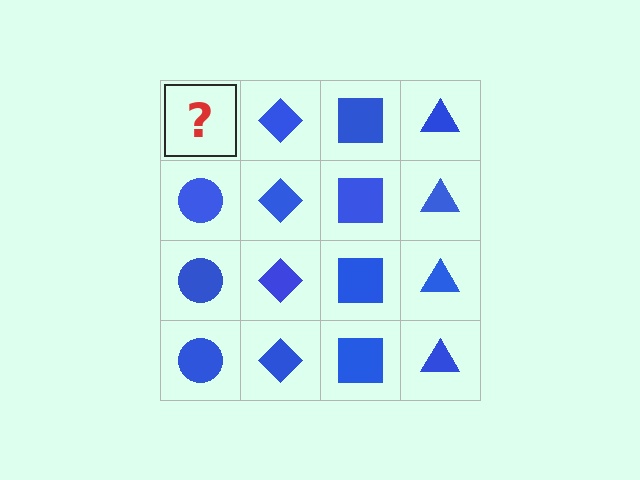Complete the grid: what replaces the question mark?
The question mark should be replaced with a blue circle.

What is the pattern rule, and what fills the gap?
The rule is that each column has a consistent shape. The gap should be filled with a blue circle.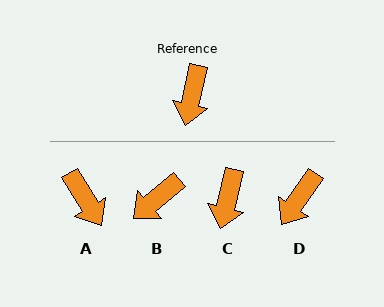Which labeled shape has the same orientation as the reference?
C.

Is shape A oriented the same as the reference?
No, it is off by about 44 degrees.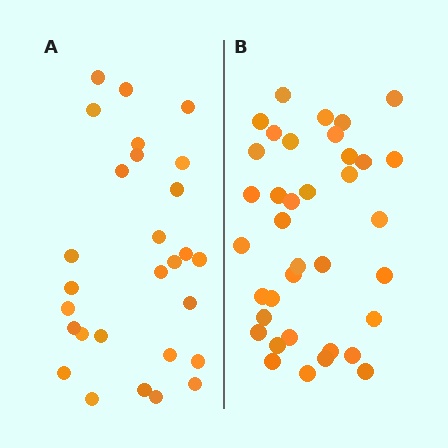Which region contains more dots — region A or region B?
Region B (the right region) has more dots.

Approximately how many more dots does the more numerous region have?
Region B has roughly 8 or so more dots than region A.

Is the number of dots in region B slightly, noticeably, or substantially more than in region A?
Region B has noticeably more, but not dramatically so. The ratio is roughly 1.3 to 1.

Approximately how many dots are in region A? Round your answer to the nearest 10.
About 30 dots. (The exact count is 28, which rounds to 30.)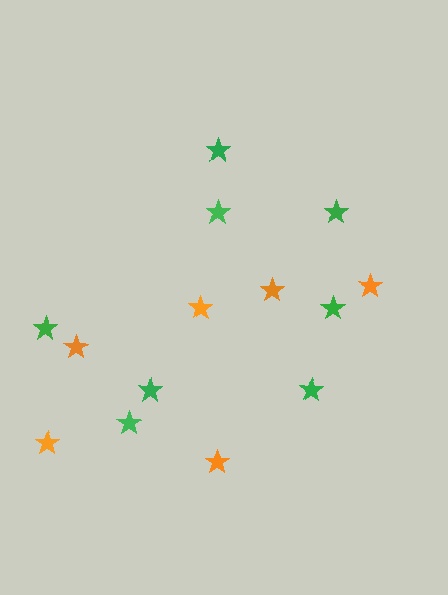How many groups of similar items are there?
There are 2 groups: one group of green stars (8) and one group of orange stars (6).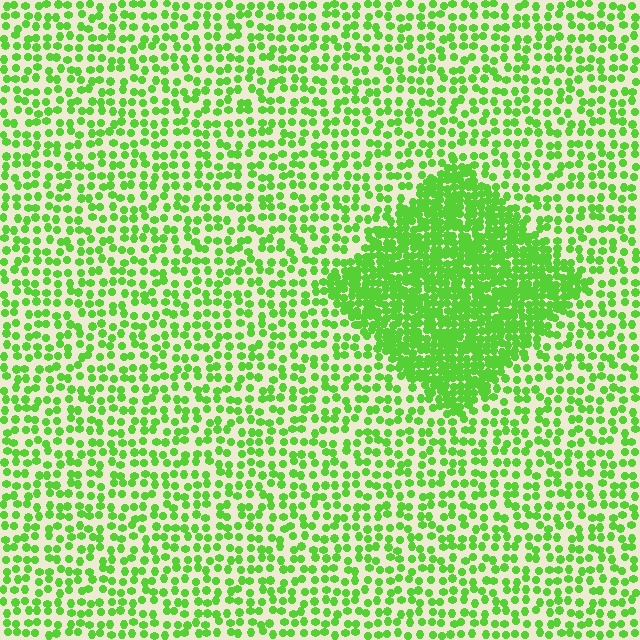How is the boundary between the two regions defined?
The boundary is defined by a change in element density (approximately 2.4x ratio). All elements are the same color, size, and shape.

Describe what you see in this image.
The image contains small lime elements arranged at two different densities. A diamond-shaped region is visible where the elements are more densely packed than the surrounding area.